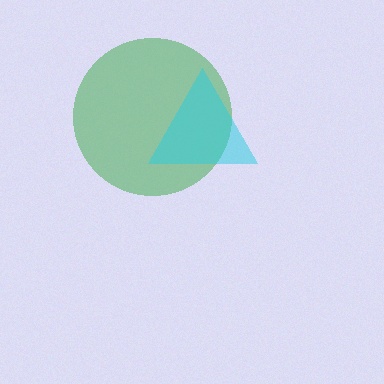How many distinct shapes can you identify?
There are 2 distinct shapes: a green circle, a cyan triangle.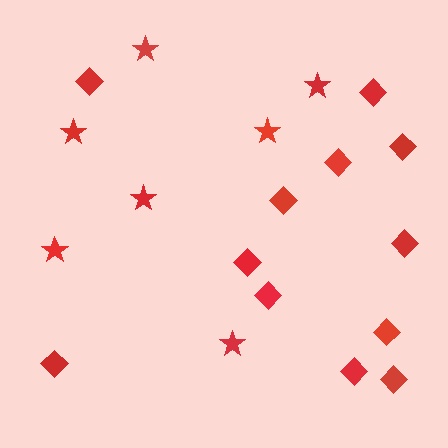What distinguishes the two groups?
There are 2 groups: one group of stars (7) and one group of diamonds (12).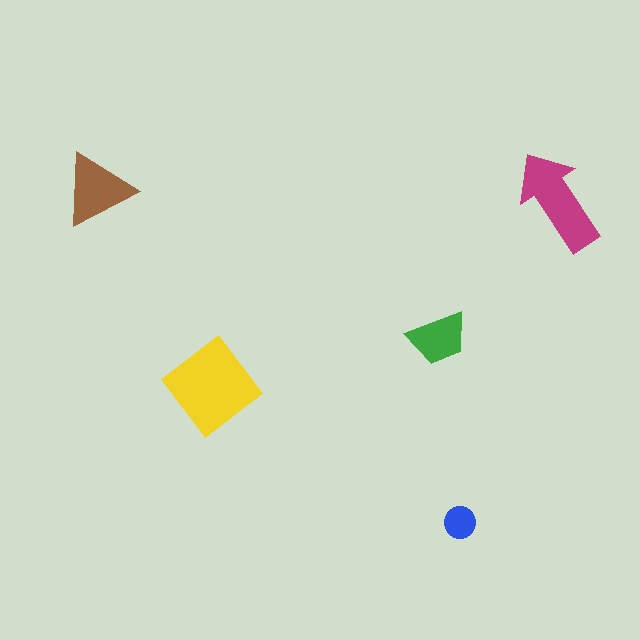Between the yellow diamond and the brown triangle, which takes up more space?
The yellow diamond.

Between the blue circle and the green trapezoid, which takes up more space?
The green trapezoid.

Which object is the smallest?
The blue circle.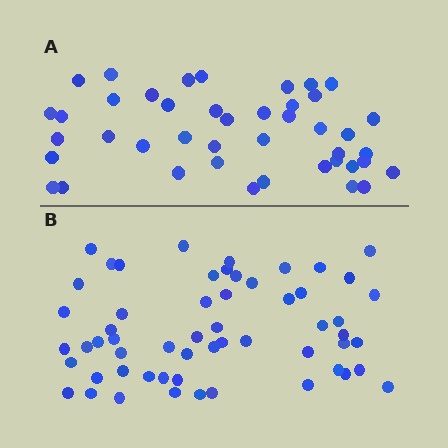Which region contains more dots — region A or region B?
Region B (the bottom region) has more dots.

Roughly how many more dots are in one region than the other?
Region B has approximately 15 more dots than region A.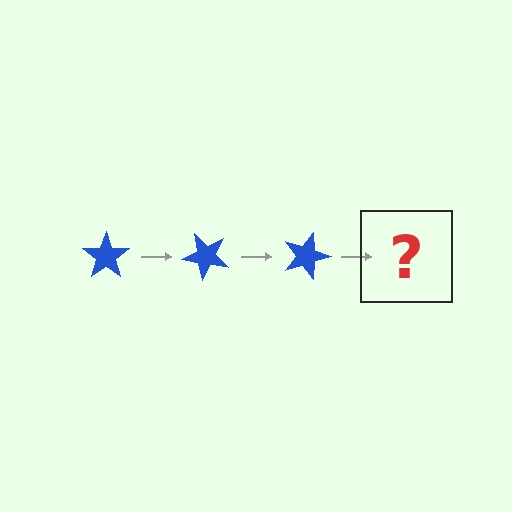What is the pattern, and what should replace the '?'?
The pattern is that the star rotates 45 degrees each step. The '?' should be a blue star rotated 135 degrees.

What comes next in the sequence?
The next element should be a blue star rotated 135 degrees.